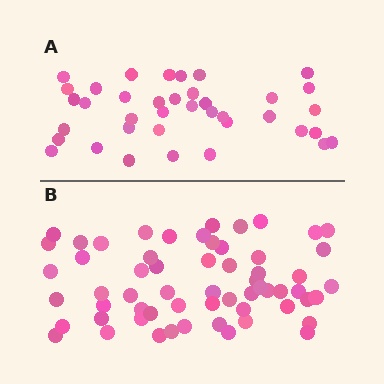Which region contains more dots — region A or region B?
Region B (the bottom region) has more dots.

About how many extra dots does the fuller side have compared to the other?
Region B has approximately 20 more dots than region A.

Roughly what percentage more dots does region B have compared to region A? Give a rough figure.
About 60% more.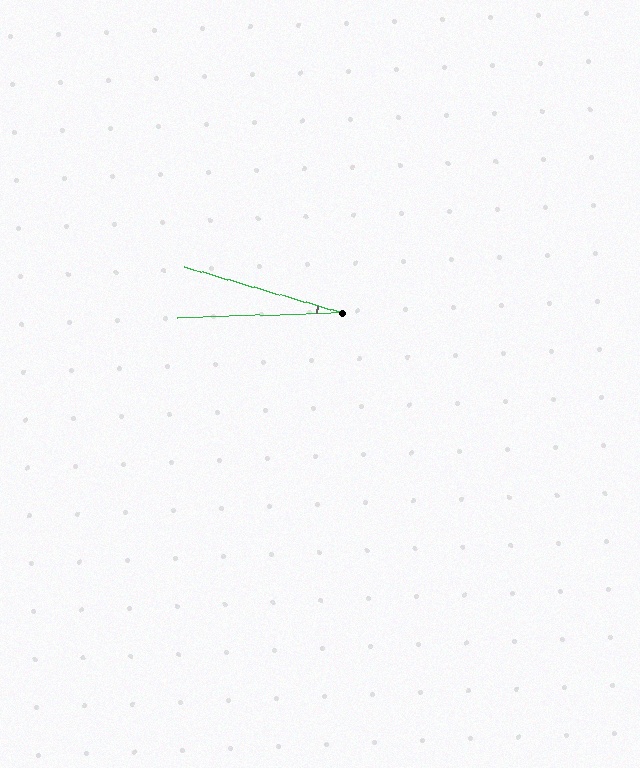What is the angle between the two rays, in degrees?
Approximately 18 degrees.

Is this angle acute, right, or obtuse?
It is acute.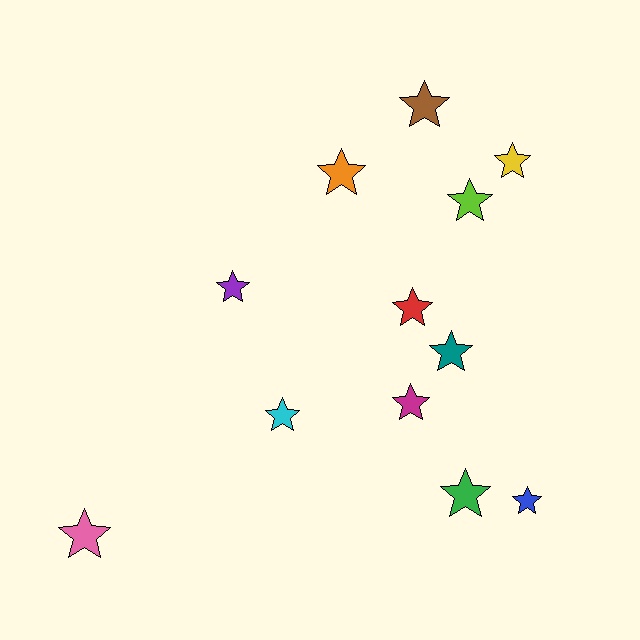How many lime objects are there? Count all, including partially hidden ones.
There is 1 lime object.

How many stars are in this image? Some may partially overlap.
There are 12 stars.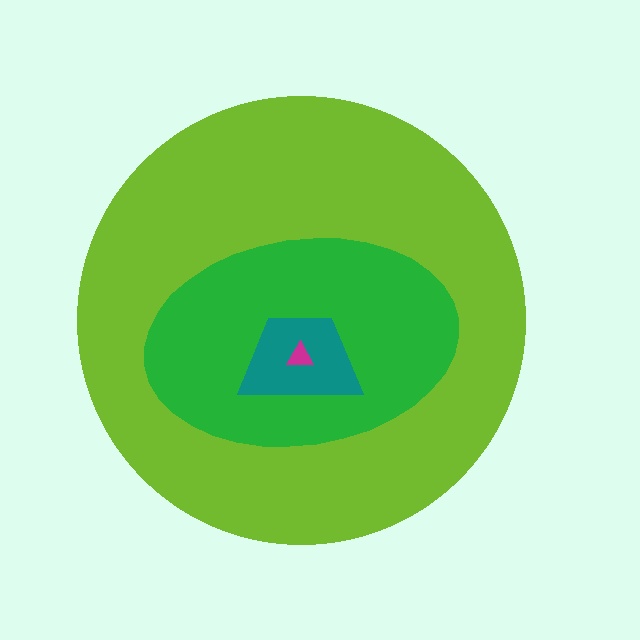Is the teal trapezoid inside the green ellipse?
Yes.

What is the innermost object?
The magenta triangle.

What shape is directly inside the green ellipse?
The teal trapezoid.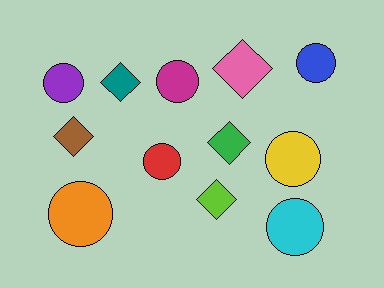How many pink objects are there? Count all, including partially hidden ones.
There is 1 pink object.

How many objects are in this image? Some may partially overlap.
There are 12 objects.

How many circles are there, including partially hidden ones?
There are 7 circles.